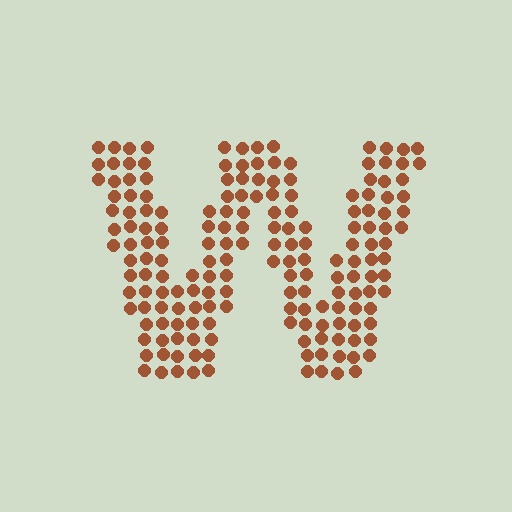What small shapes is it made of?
It is made of small circles.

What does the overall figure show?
The overall figure shows the letter W.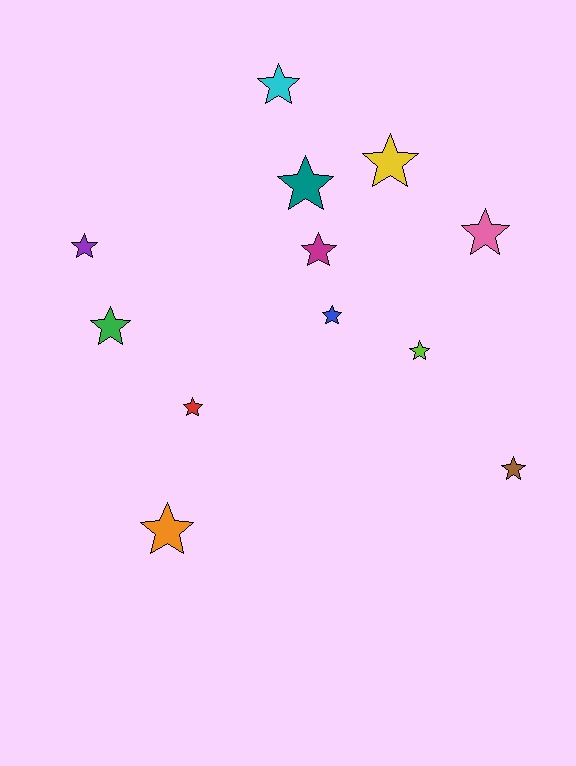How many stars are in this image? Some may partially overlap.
There are 12 stars.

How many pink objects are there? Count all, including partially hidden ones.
There is 1 pink object.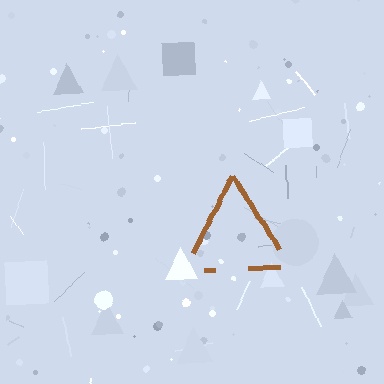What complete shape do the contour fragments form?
The contour fragments form a triangle.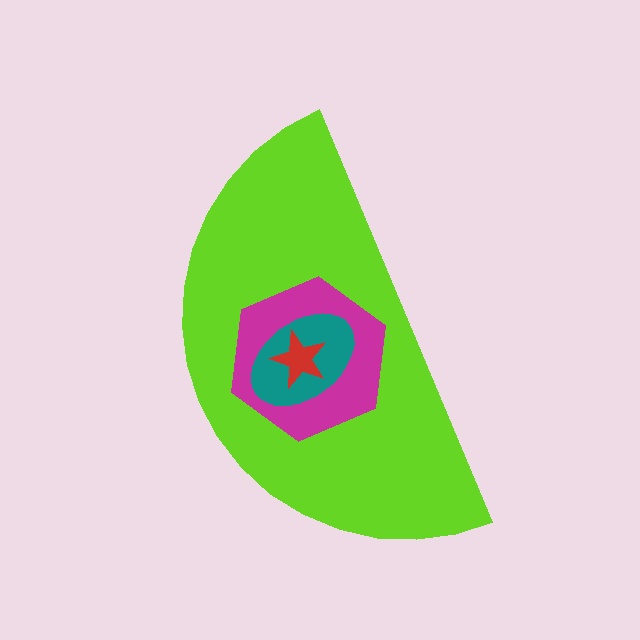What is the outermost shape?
The lime semicircle.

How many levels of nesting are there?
4.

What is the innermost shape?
The red star.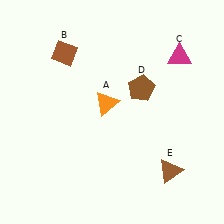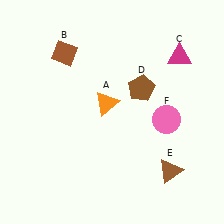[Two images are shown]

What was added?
A pink circle (F) was added in Image 2.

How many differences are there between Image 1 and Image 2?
There is 1 difference between the two images.